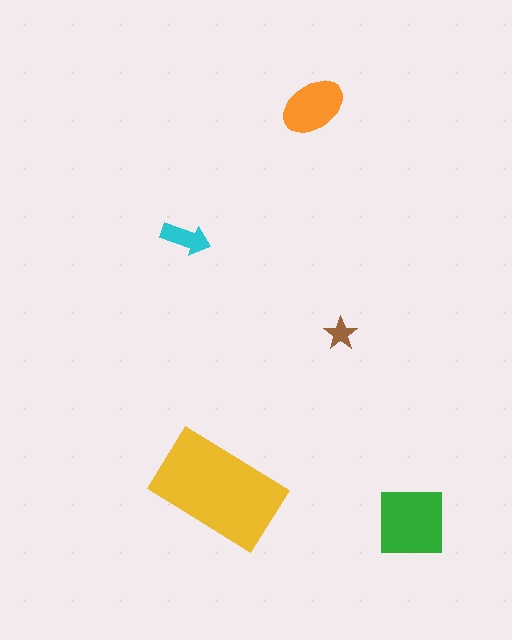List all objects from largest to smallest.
The yellow rectangle, the green square, the orange ellipse, the cyan arrow, the brown star.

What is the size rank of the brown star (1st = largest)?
5th.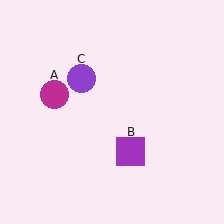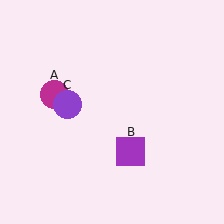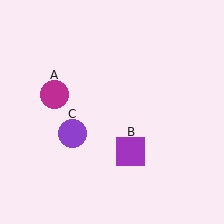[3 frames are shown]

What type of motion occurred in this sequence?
The purple circle (object C) rotated counterclockwise around the center of the scene.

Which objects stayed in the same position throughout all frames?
Magenta circle (object A) and purple square (object B) remained stationary.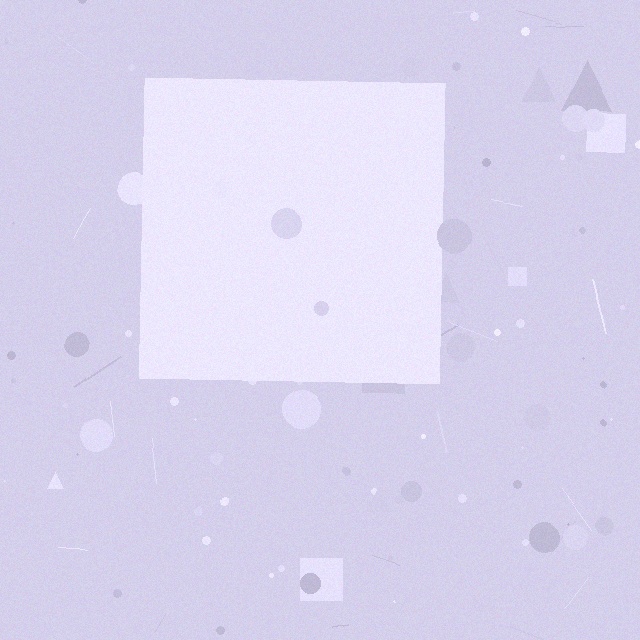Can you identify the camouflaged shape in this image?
The camouflaged shape is a square.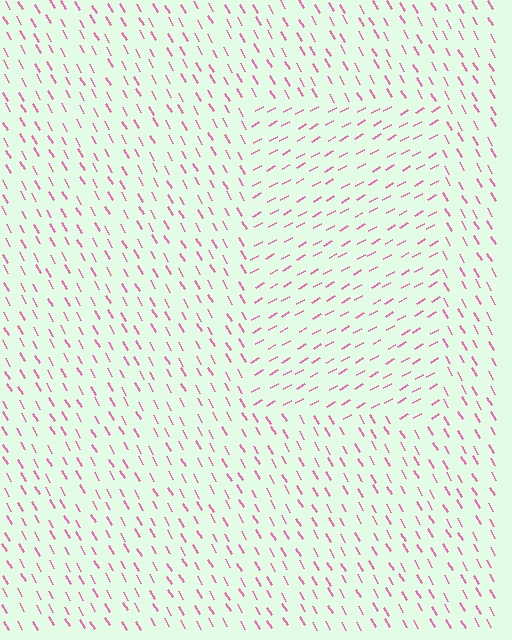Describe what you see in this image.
The image is filled with small pink line segments. A rectangle region in the image has lines oriented differently from the surrounding lines, creating a visible texture boundary.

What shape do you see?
I see a rectangle.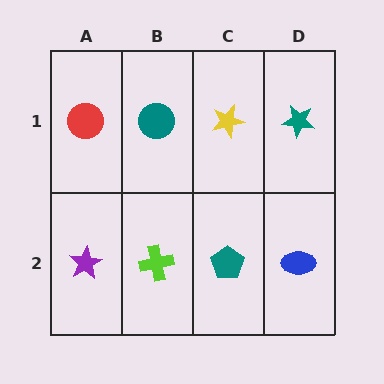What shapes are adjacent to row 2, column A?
A red circle (row 1, column A), a lime cross (row 2, column B).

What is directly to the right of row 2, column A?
A lime cross.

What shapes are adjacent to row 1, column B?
A lime cross (row 2, column B), a red circle (row 1, column A), a yellow star (row 1, column C).